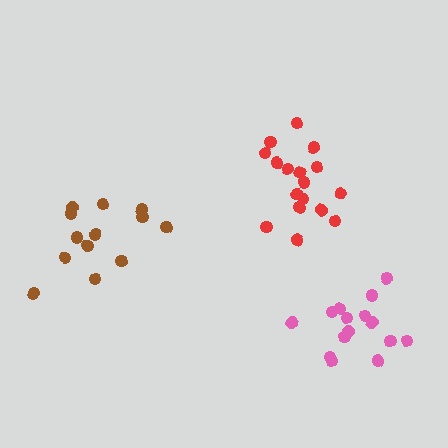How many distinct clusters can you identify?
There are 3 distinct clusters.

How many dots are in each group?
Group 1: 13 dots, Group 2: 15 dots, Group 3: 17 dots (45 total).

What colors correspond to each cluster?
The clusters are colored: brown, pink, red.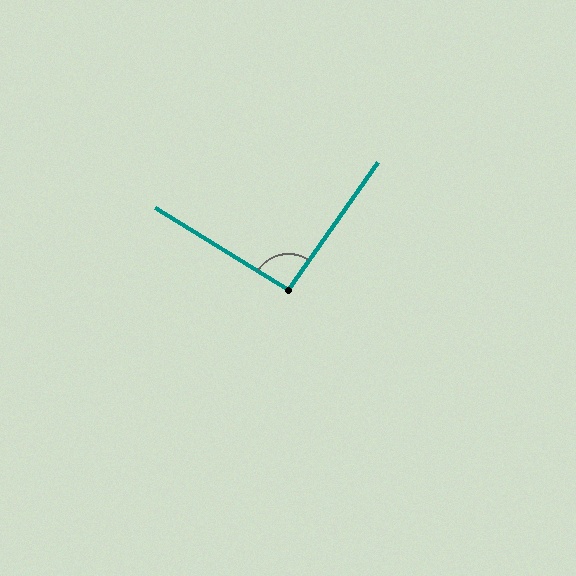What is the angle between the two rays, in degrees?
Approximately 94 degrees.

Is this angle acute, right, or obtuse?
It is approximately a right angle.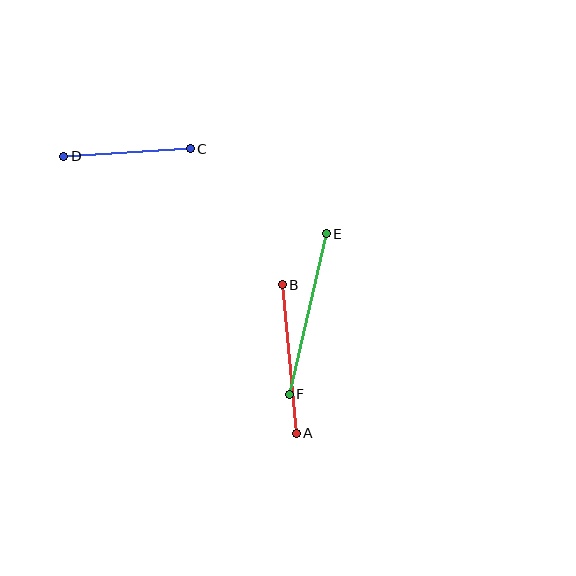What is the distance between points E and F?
The distance is approximately 165 pixels.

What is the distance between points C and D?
The distance is approximately 127 pixels.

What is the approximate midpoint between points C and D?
The midpoint is at approximately (127, 152) pixels.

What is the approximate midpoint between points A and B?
The midpoint is at approximately (289, 359) pixels.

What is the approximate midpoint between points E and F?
The midpoint is at approximately (308, 314) pixels.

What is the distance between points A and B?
The distance is approximately 149 pixels.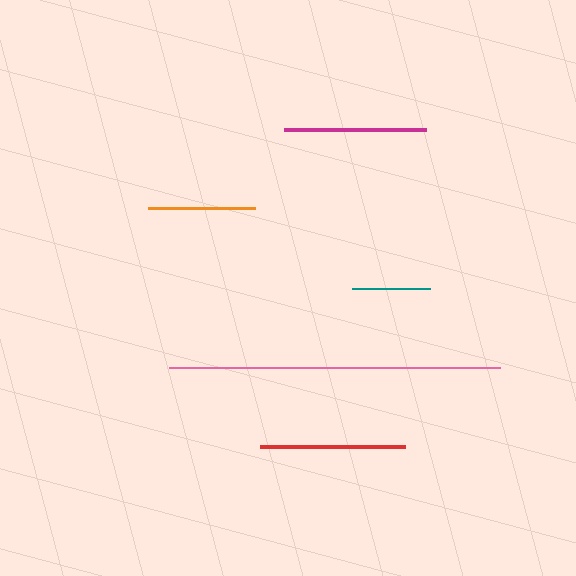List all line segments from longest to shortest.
From longest to shortest: pink, red, magenta, orange, teal.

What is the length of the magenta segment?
The magenta segment is approximately 142 pixels long.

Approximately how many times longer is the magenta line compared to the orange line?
The magenta line is approximately 1.3 times the length of the orange line.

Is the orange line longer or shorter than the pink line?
The pink line is longer than the orange line.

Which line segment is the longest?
The pink line is the longest at approximately 331 pixels.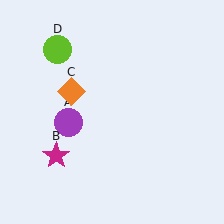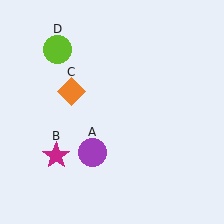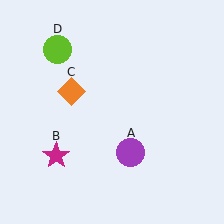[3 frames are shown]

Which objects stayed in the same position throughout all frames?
Magenta star (object B) and orange diamond (object C) and lime circle (object D) remained stationary.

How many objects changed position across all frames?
1 object changed position: purple circle (object A).